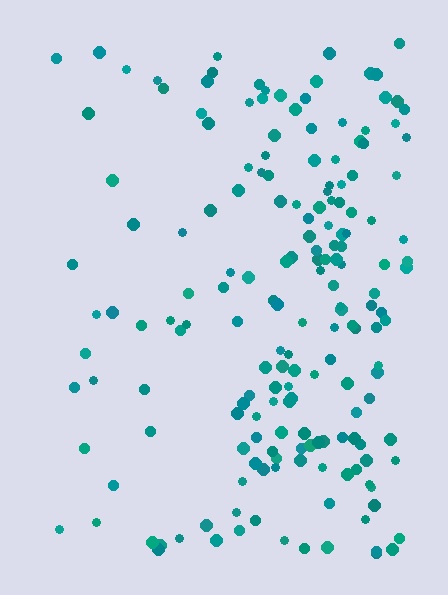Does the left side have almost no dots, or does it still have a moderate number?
Still a moderate number, just noticeably fewer than the right.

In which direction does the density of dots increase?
From left to right, with the right side densest.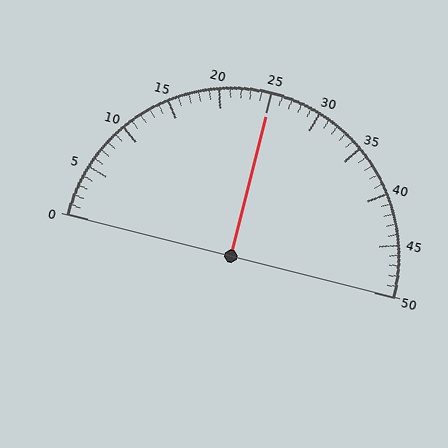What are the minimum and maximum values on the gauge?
The gauge ranges from 0 to 50.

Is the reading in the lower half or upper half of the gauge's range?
The reading is in the upper half of the range (0 to 50).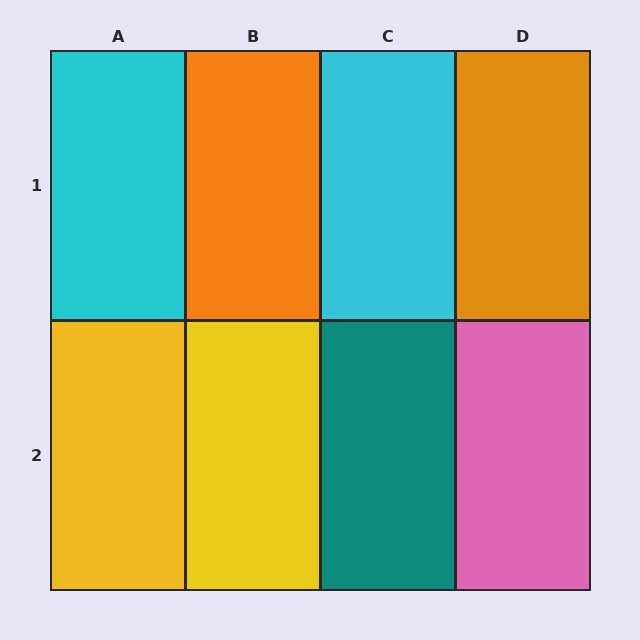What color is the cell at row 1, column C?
Cyan.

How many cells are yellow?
2 cells are yellow.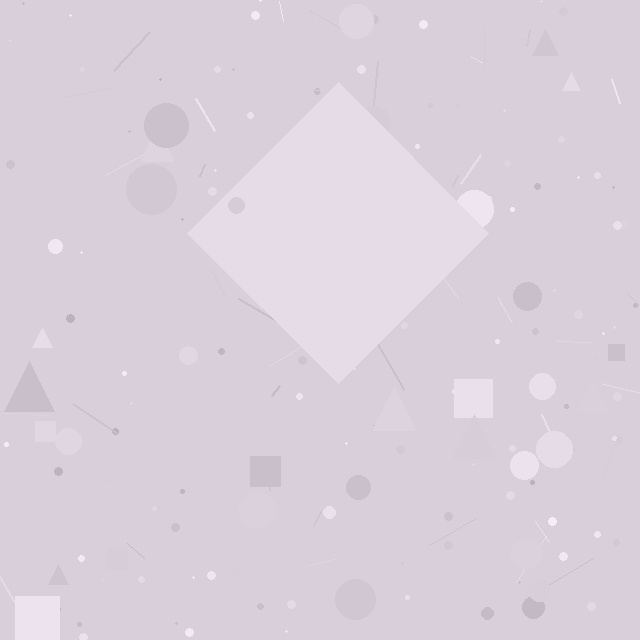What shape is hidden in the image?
A diamond is hidden in the image.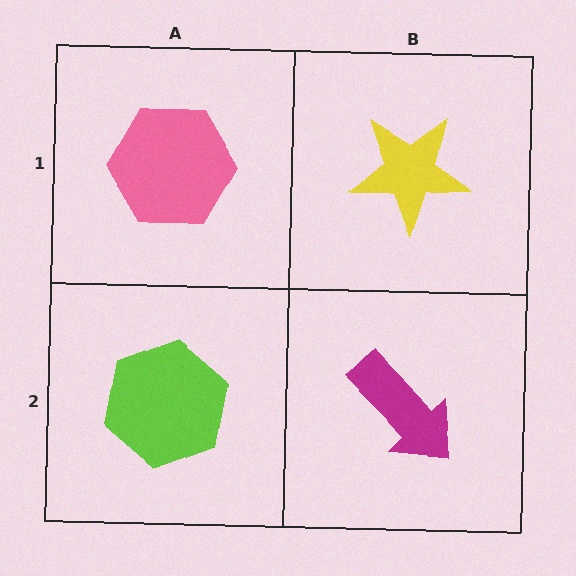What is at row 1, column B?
A yellow star.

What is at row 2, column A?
A lime hexagon.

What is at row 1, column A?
A pink hexagon.